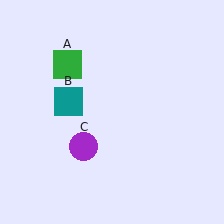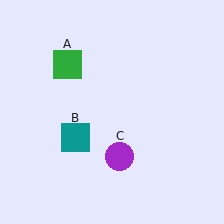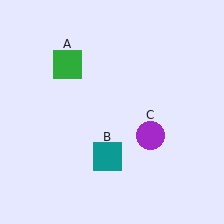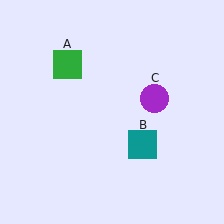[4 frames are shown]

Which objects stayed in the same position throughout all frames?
Green square (object A) remained stationary.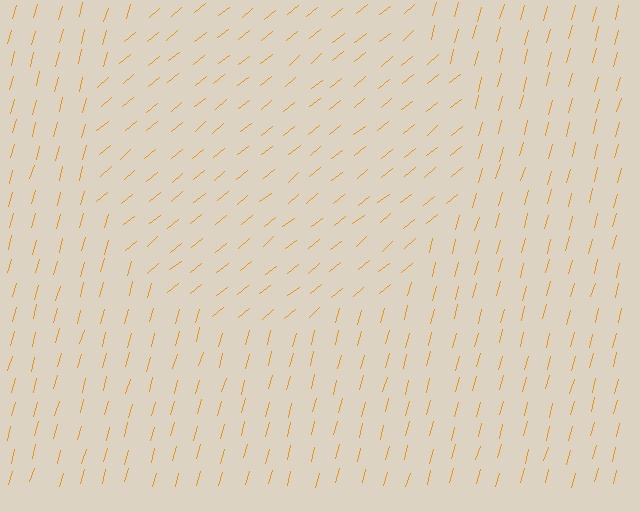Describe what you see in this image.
The image is filled with small orange line segments. A circle region in the image has lines oriented differently from the surrounding lines, creating a visible texture boundary.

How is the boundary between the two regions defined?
The boundary is defined purely by a change in line orientation (approximately 35 degrees difference). All lines are the same color and thickness.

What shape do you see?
I see a circle.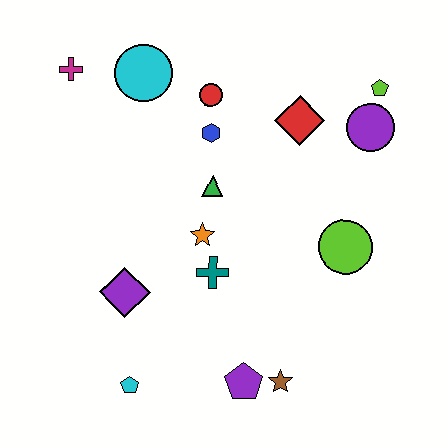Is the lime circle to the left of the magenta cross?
No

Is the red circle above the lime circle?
Yes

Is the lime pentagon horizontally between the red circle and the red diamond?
No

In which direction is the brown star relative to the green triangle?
The brown star is below the green triangle.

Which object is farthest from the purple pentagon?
The magenta cross is farthest from the purple pentagon.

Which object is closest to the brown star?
The purple pentagon is closest to the brown star.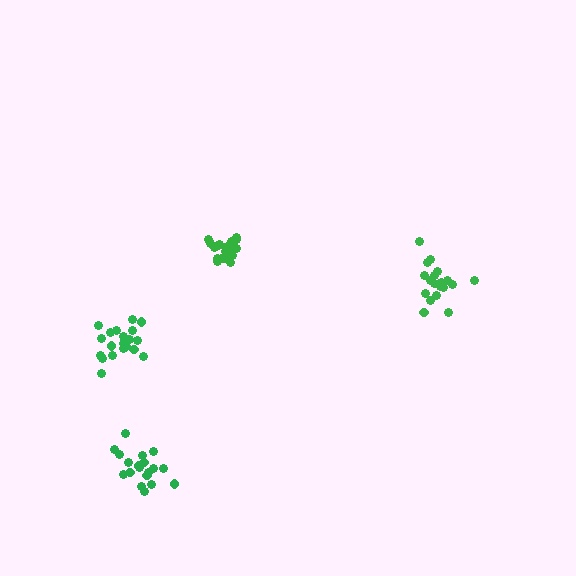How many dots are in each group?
Group 1: 20 dots, Group 2: 19 dots, Group 3: 19 dots, Group 4: 21 dots (79 total).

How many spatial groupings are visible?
There are 4 spatial groupings.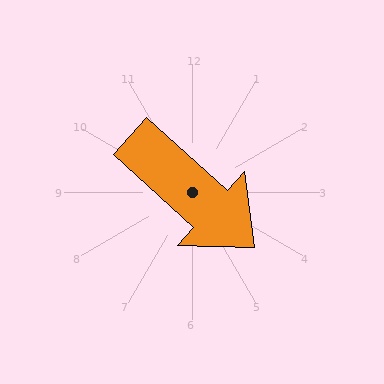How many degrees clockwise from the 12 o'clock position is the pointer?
Approximately 132 degrees.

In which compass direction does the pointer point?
Southeast.